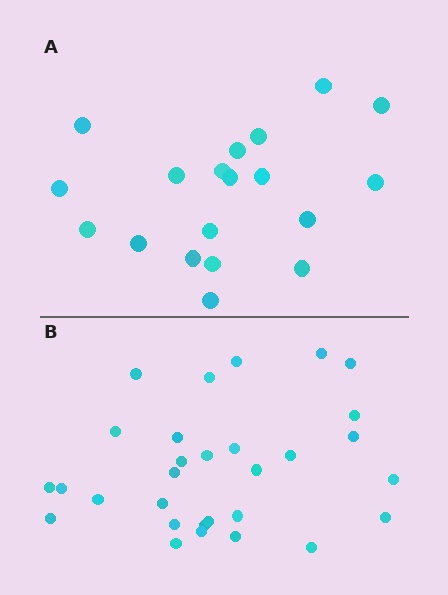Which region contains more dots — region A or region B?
Region B (the bottom region) has more dots.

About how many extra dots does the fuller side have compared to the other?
Region B has roughly 12 or so more dots than region A.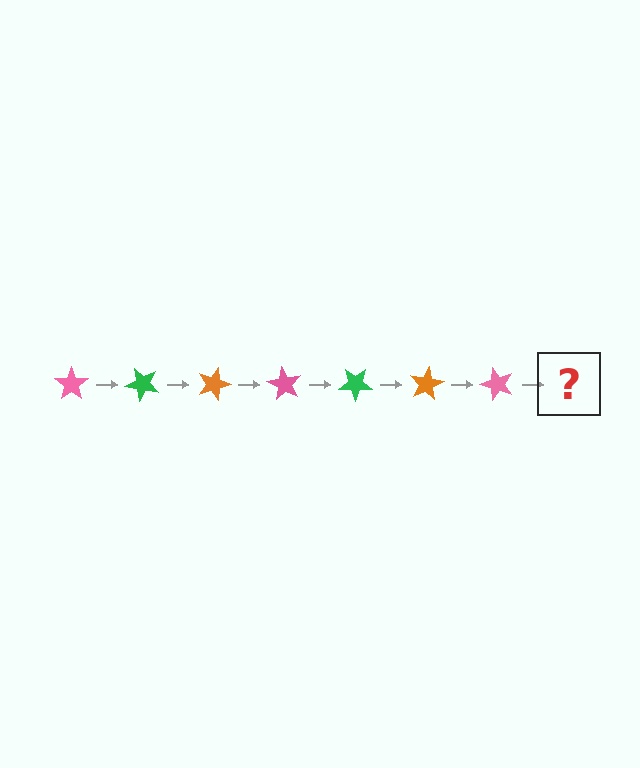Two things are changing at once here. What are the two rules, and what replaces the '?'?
The two rules are that it rotates 45 degrees each step and the color cycles through pink, green, and orange. The '?' should be a green star, rotated 315 degrees from the start.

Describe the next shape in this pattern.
It should be a green star, rotated 315 degrees from the start.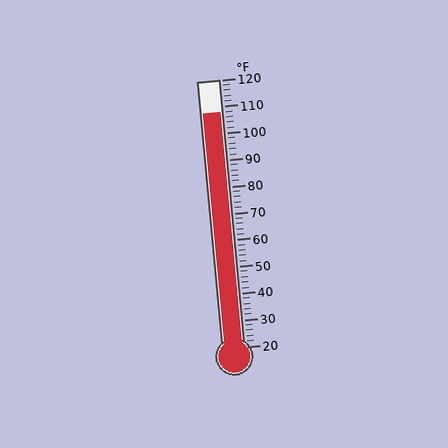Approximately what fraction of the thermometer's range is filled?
The thermometer is filled to approximately 90% of its range.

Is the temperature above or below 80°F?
The temperature is above 80°F.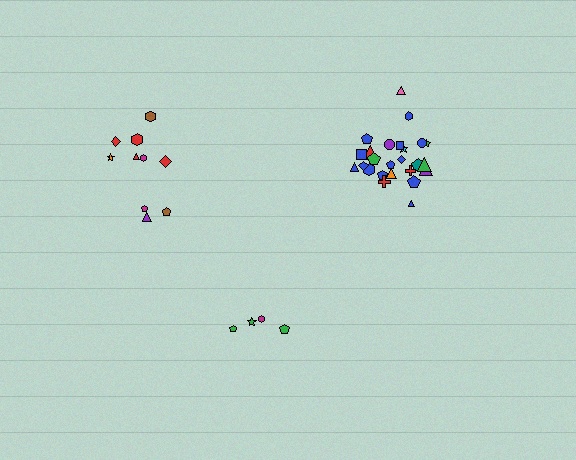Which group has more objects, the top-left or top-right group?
The top-right group.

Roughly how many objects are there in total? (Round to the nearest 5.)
Roughly 40 objects in total.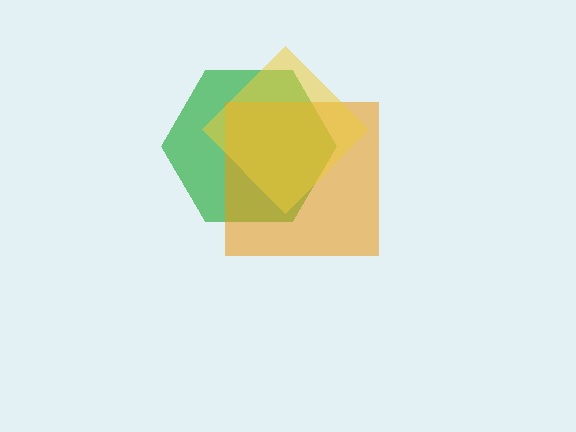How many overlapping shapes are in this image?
There are 3 overlapping shapes in the image.